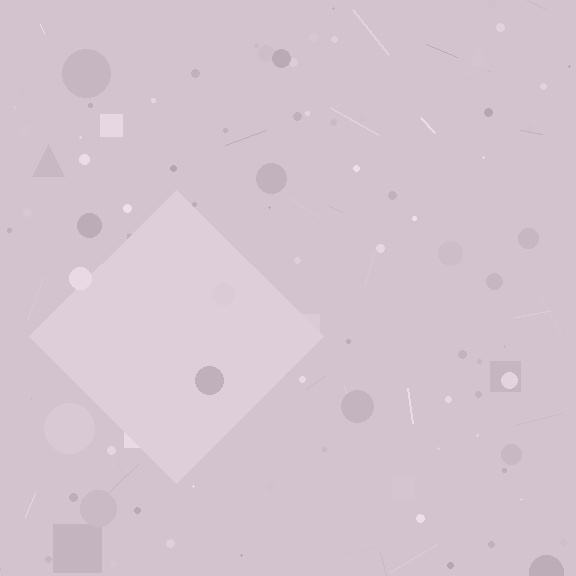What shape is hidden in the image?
A diamond is hidden in the image.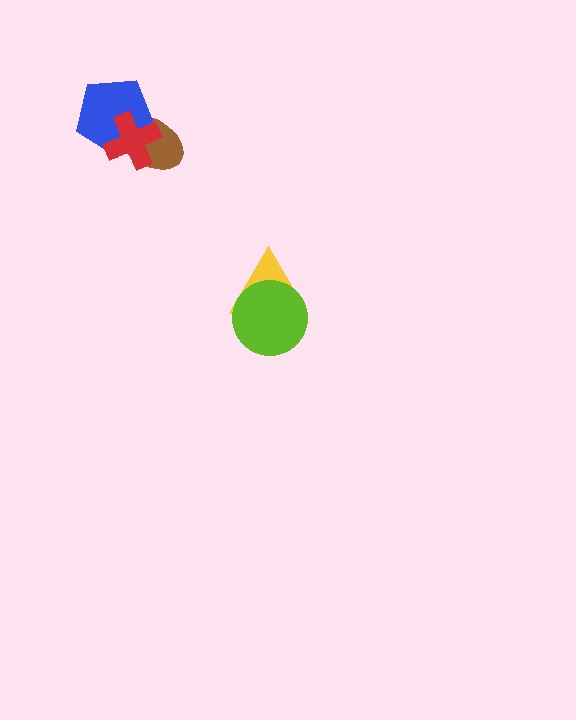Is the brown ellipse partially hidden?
Yes, it is partially covered by another shape.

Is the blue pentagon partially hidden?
Yes, it is partially covered by another shape.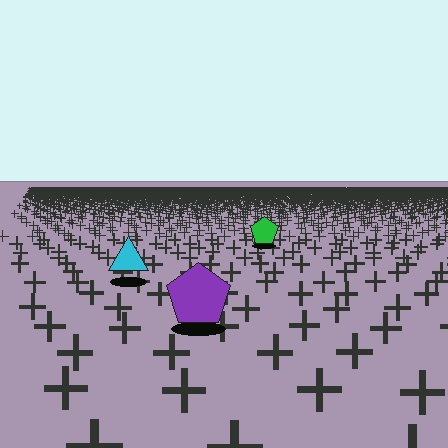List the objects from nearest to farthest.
From nearest to farthest: the purple pentagon, the cyan triangle, the green pentagon.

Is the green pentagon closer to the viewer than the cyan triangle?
No. The cyan triangle is closer — you can tell from the texture gradient: the ground texture is coarser near it.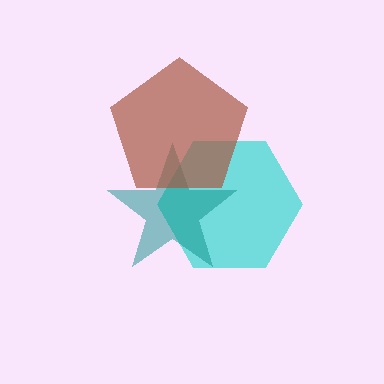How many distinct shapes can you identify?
There are 3 distinct shapes: a cyan hexagon, a teal star, a brown pentagon.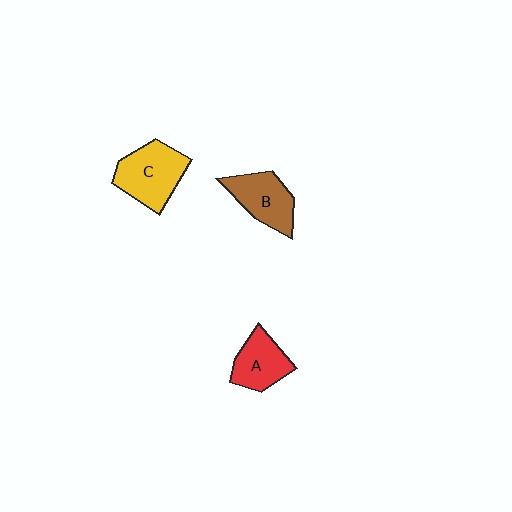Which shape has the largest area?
Shape C (yellow).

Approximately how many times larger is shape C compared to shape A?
Approximately 1.4 times.